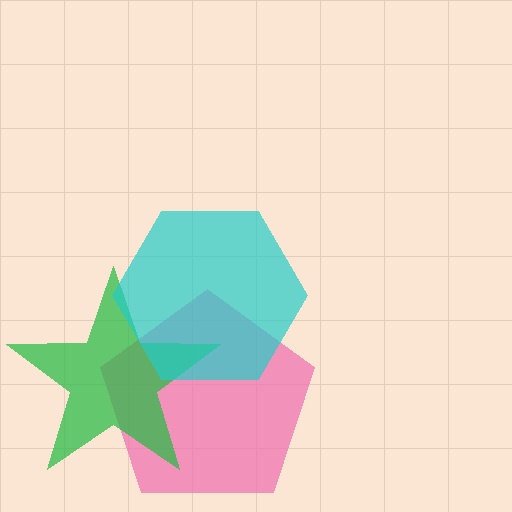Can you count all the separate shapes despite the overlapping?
Yes, there are 3 separate shapes.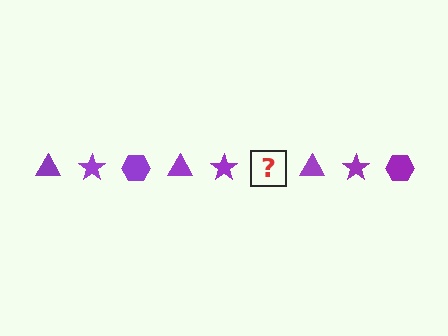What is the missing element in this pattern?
The missing element is a purple hexagon.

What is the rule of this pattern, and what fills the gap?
The rule is that the pattern cycles through triangle, star, hexagon shapes in purple. The gap should be filled with a purple hexagon.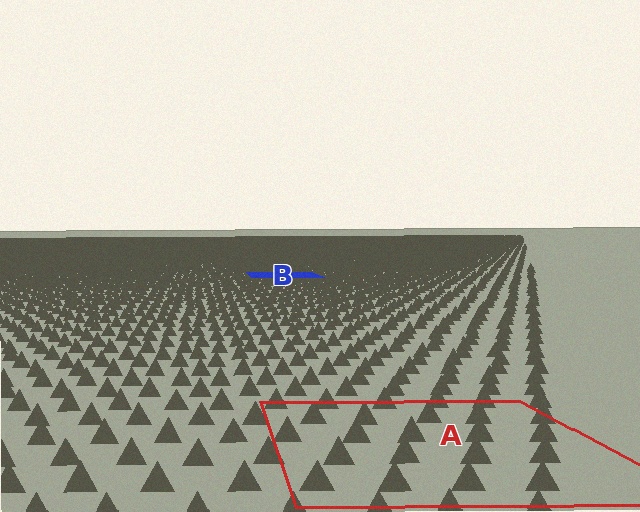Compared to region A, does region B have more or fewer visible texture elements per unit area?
Region B has more texture elements per unit area — they are packed more densely because it is farther away.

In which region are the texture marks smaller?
The texture marks are smaller in region B, because it is farther away.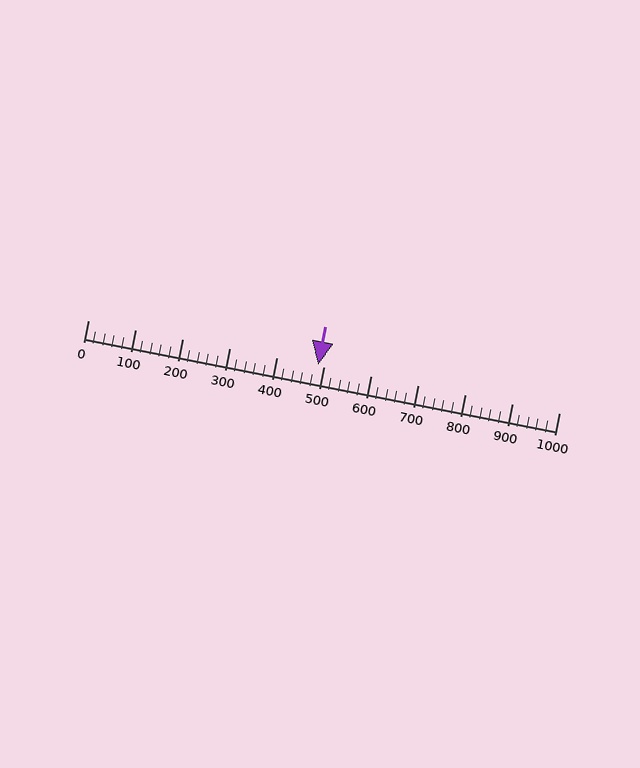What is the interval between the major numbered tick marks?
The major tick marks are spaced 100 units apart.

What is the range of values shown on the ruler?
The ruler shows values from 0 to 1000.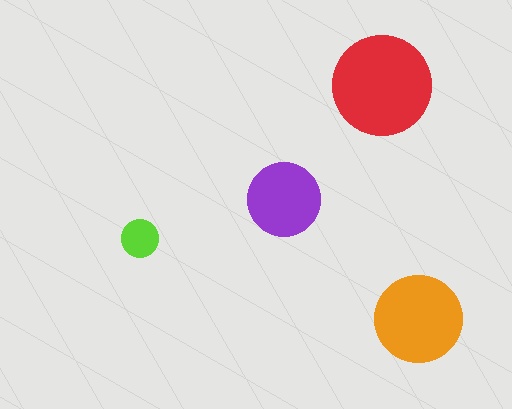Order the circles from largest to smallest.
the red one, the orange one, the purple one, the lime one.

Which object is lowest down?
The orange circle is bottommost.